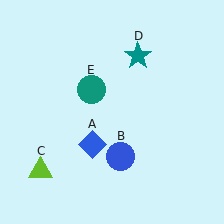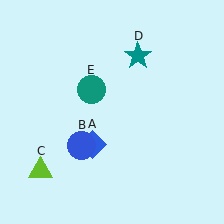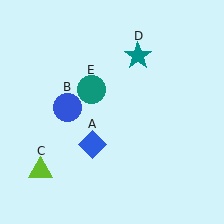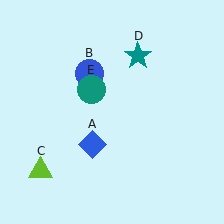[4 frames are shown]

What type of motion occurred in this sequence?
The blue circle (object B) rotated clockwise around the center of the scene.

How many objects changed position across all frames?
1 object changed position: blue circle (object B).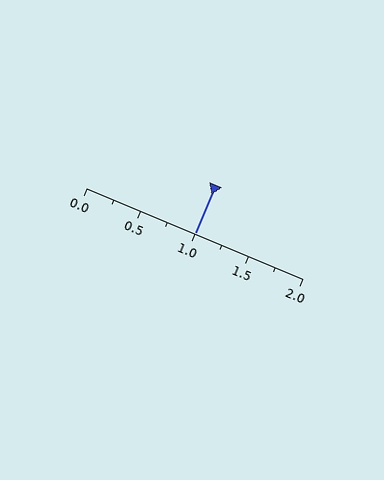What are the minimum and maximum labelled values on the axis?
The axis runs from 0.0 to 2.0.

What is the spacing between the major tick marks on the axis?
The major ticks are spaced 0.5 apart.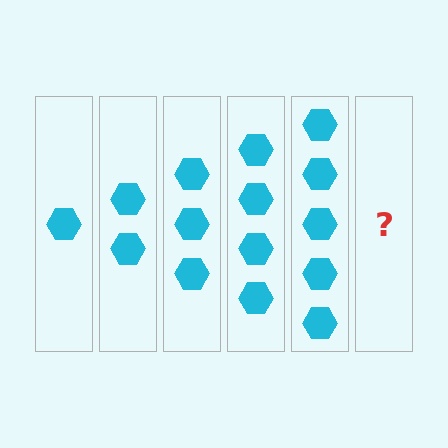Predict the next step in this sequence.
The next step is 6 hexagons.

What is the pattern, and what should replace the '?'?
The pattern is that each step adds one more hexagon. The '?' should be 6 hexagons.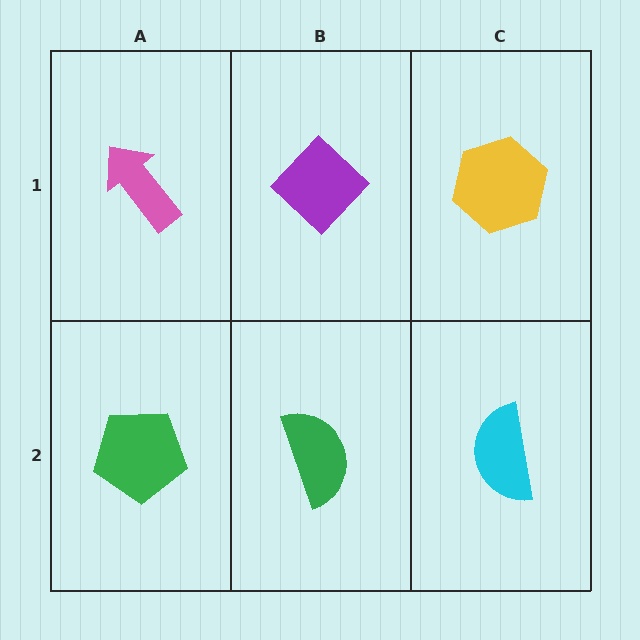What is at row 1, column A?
A pink arrow.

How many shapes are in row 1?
3 shapes.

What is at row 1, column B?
A purple diamond.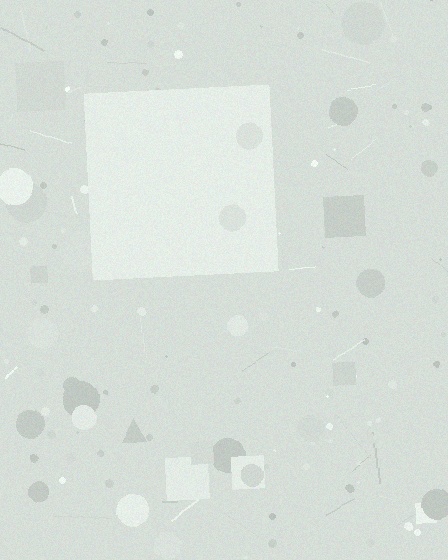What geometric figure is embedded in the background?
A square is embedded in the background.